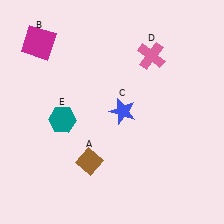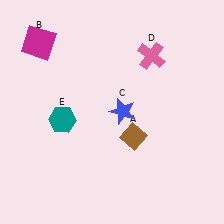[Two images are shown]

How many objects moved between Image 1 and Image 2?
1 object moved between the two images.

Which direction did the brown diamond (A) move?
The brown diamond (A) moved right.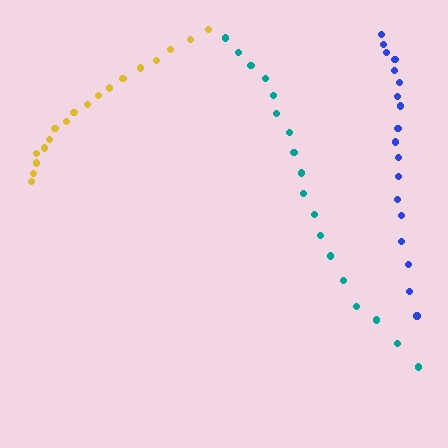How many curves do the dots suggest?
There are 3 distinct paths.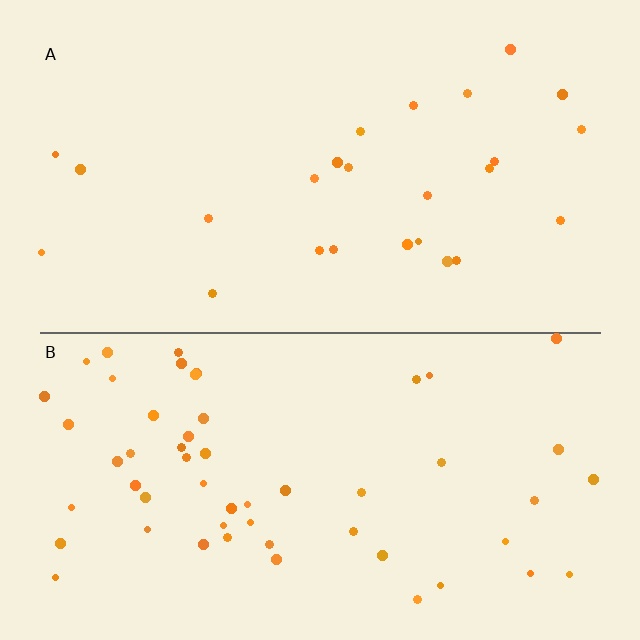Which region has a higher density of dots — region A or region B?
B (the bottom).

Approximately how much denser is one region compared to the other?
Approximately 2.2× — region B over region A.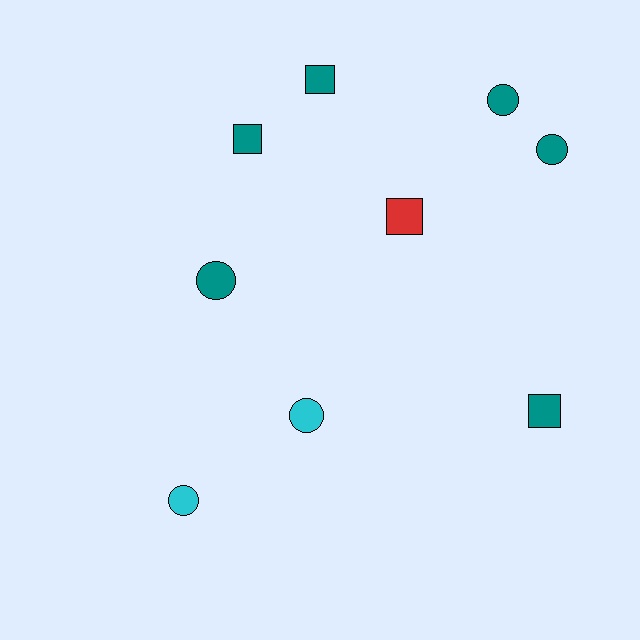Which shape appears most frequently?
Circle, with 5 objects.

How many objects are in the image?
There are 9 objects.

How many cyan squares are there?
There are no cyan squares.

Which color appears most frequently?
Teal, with 6 objects.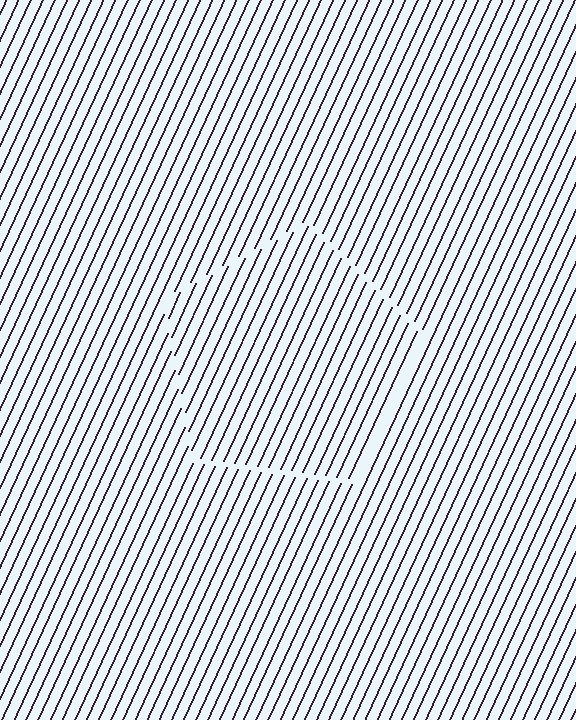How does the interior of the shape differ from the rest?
The interior of the shape contains the same grating, shifted by half a period — the contour is defined by the phase discontinuity where line-ends from the inner and outer gratings abut.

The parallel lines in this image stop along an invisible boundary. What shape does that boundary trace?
An illusory pentagon. The interior of the shape contains the same grating, shifted by half a period — the contour is defined by the phase discontinuity where line-ends from the inner and outer gratings abut.